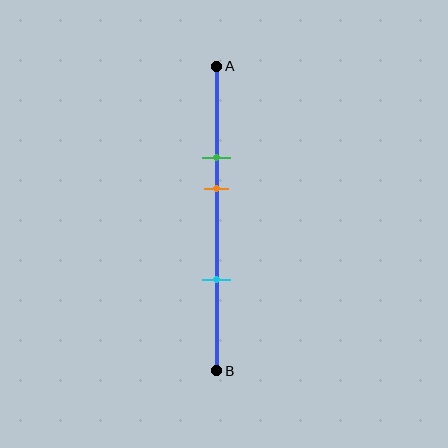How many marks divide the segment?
There are 3 marks dividing the segment.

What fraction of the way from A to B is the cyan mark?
The cyan mark is approximately 70% (0.7) of the way from A to B.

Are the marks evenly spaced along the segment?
No, the marks are not evenly spaced.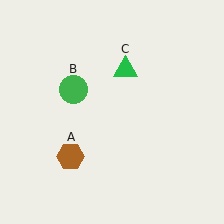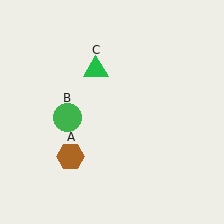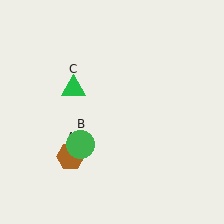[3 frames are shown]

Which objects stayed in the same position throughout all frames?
Brown hexagon (object A) remained stationary.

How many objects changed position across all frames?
2 objects changed position: green circle (object B), green triangle (object C).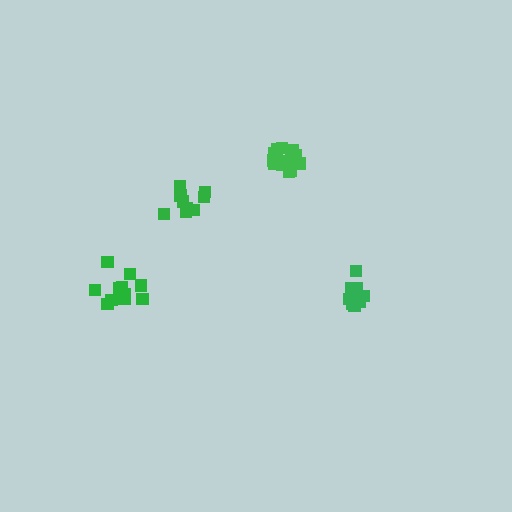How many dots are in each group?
Group 1: 15 dots, Group 2: 12 dots, Group 3: 10 dots, Group 4: 9 dots (46 total).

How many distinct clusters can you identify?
There are 4 distinct clusters.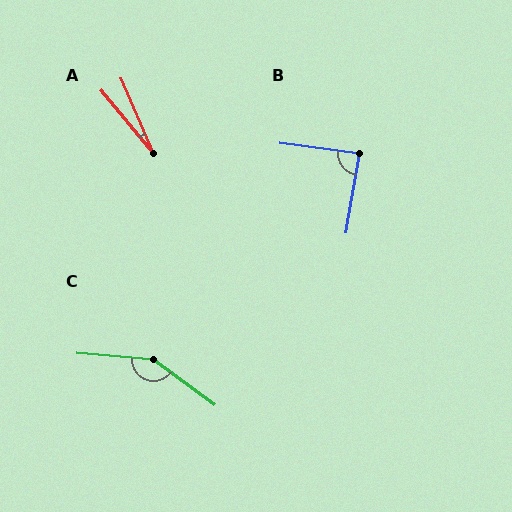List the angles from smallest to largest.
A (17°), B (88°), C (148°).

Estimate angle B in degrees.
Approximately 88 degrees.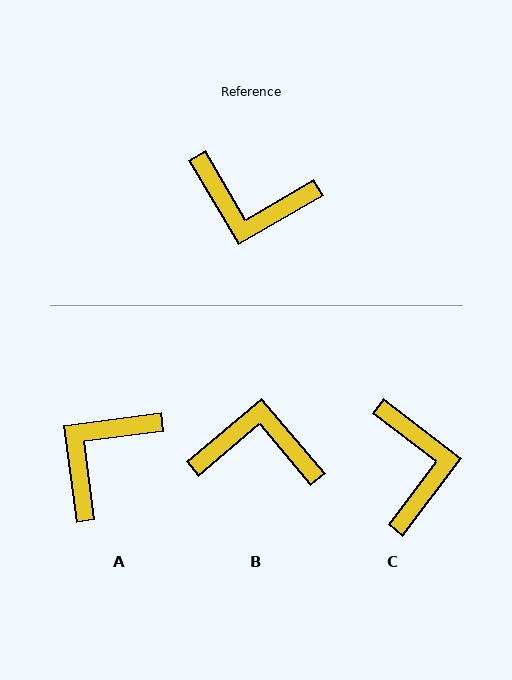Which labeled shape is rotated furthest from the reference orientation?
B, about 170 degrees away.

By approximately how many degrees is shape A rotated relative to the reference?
Approximately 113 degrees clockwise.